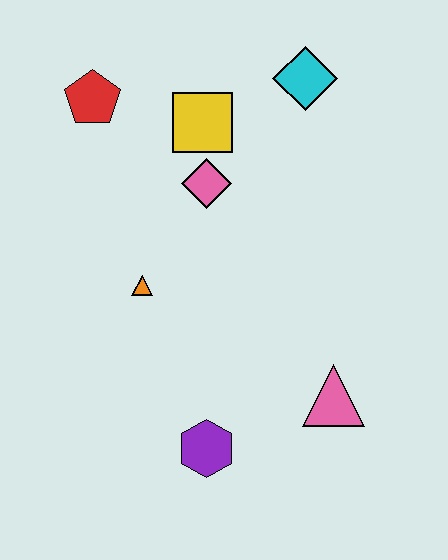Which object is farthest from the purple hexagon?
The cyan diamond is farthest from the purple hexagon.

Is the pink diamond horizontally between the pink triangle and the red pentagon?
Yes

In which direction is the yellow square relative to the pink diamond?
The yellow square is above the pink diamond.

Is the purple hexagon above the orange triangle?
No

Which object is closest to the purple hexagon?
The pink triangle is closest to the purple hexagon.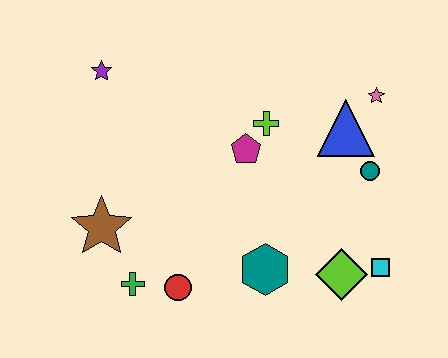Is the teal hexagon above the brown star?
No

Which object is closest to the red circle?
The green cross is closest to the red circle.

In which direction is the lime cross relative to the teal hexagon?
The lime cross is above the teal hexagon.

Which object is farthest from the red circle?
The pink star is farthest from the red circle.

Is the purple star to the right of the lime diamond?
No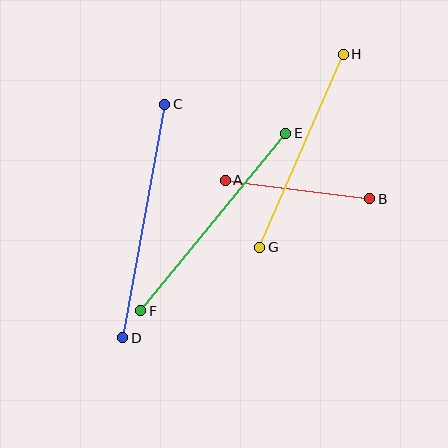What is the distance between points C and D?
The distance is approximately 237 pixels.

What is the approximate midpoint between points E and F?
The midpoint is at approximately (213, 222) pixels.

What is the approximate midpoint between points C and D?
The midpoint is at approximately (144, 221) pixels.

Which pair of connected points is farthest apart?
Points C and D are farthest apart.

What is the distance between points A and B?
The distance is approximately 146 pixels.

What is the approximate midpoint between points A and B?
The midpoint is at approximately (298, 189) pixels.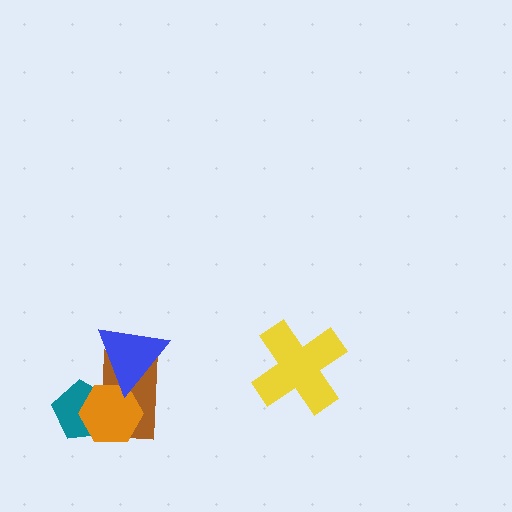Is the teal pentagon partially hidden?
Yes, it is partially covered by another shape.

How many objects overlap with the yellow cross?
0 objects overlap with the yellow cross.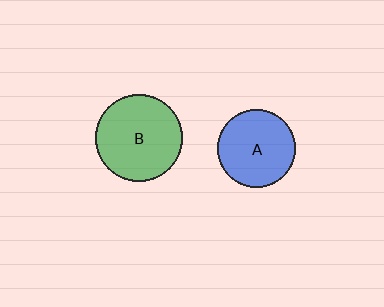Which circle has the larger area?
Circle B (green).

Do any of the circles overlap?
No, none of the circles overlap.